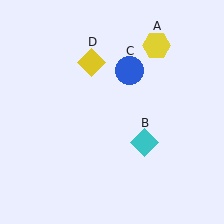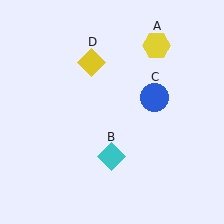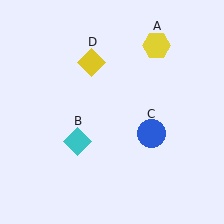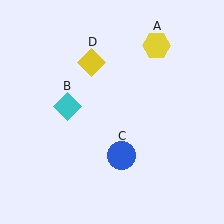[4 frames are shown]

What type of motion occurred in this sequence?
The cyan diamond (object B), blue circle (object C) rotated clockwise around the center of the scene.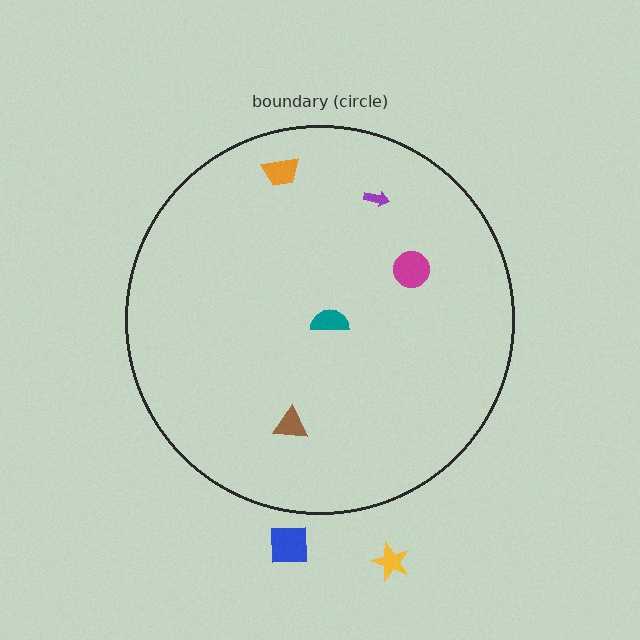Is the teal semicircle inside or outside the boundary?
Inside.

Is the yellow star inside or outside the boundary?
Outside.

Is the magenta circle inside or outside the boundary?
Inside.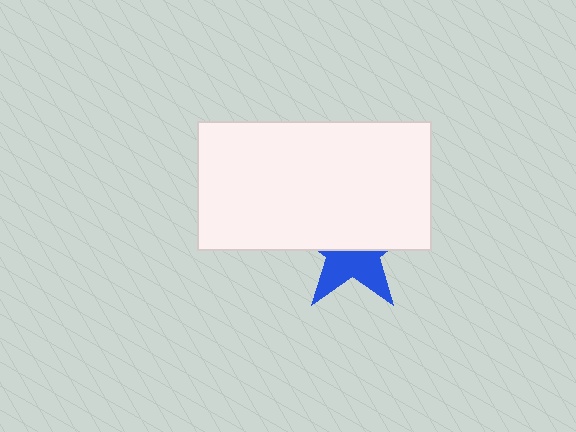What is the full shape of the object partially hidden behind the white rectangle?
The partially hidden object is a blue star.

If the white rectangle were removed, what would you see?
You would see the complete blue star.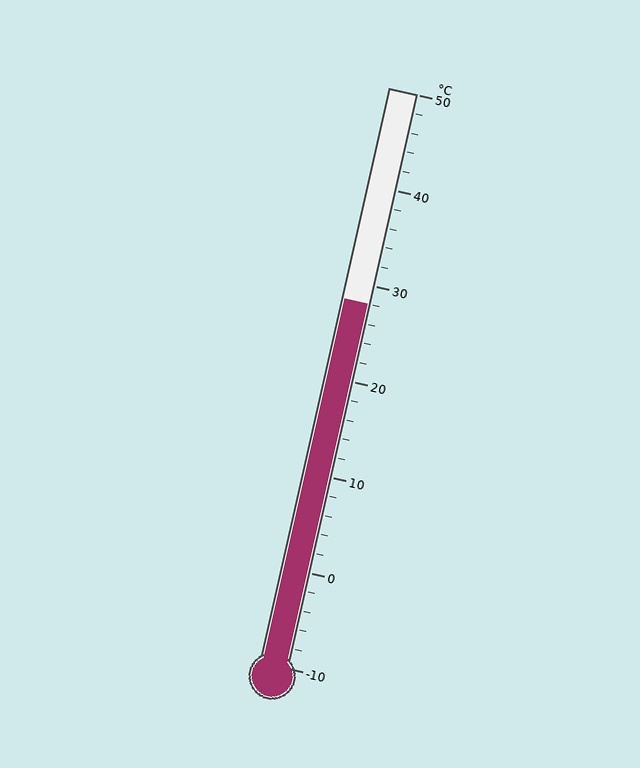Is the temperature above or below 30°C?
The temperature is below 30°C.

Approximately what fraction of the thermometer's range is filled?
The thermometer is filled to approximately 65% of its range.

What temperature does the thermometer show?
The thermometer shows approximately 28°C.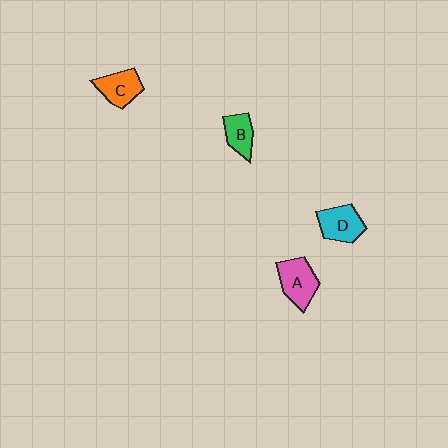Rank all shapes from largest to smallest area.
From largest to smallest: A (pink), D (cyan), C (orange), B (green).